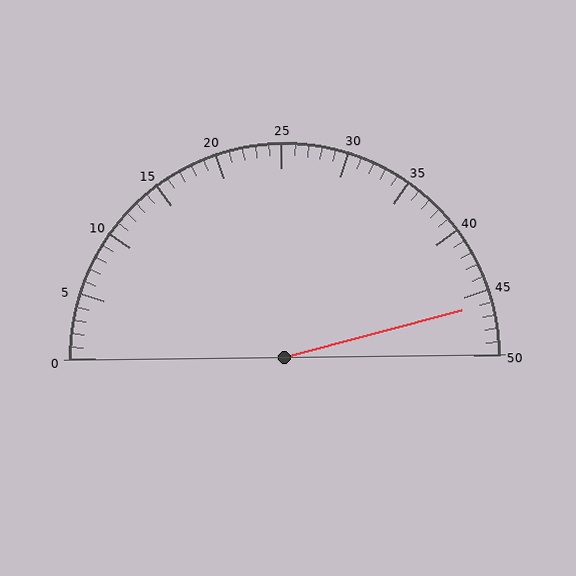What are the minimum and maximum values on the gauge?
The gauge ranges from 0 to 50.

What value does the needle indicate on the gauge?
The needle indicates approximately 46.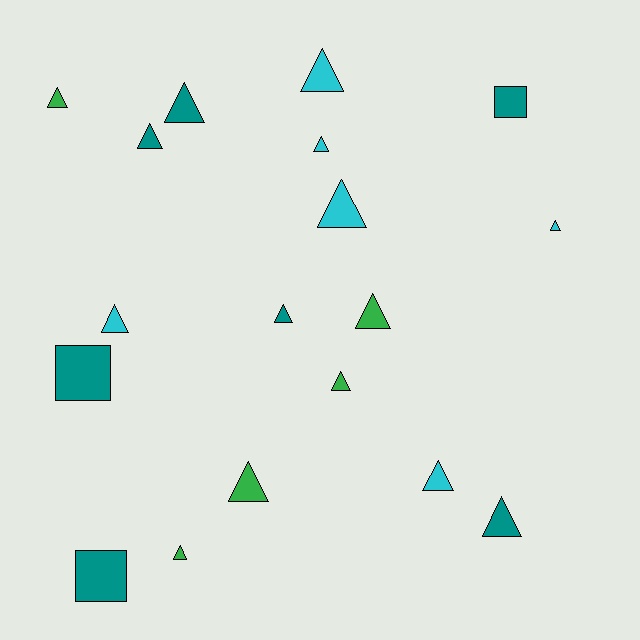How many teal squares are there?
There are 3 teal squares.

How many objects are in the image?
There are 18 objects.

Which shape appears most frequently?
Triangle, with 15 objects.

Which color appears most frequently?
Teal, with 7 objects.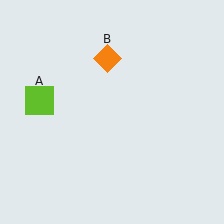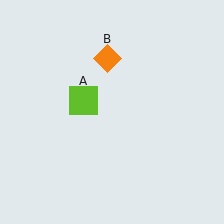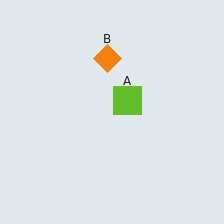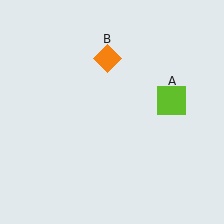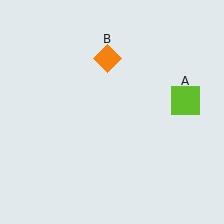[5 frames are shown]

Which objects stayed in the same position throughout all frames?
Orange diamond (object B) remained stationary.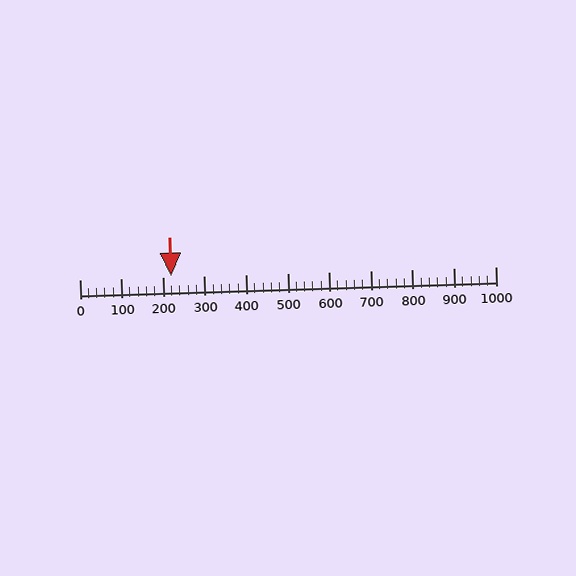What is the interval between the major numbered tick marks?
The major tick marks are spaced 100 units apart.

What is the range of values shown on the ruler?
The ruler shows values from 0 to 1000.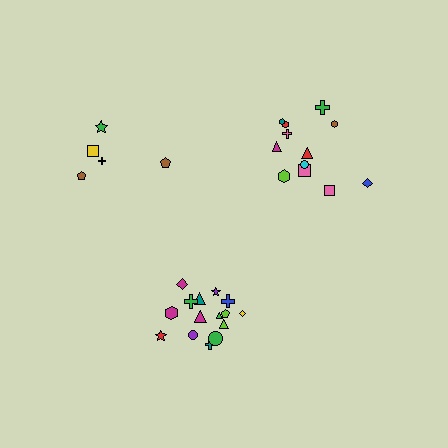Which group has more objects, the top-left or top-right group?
The top-right group.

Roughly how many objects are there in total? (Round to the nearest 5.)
Roughly 30 objects in total.